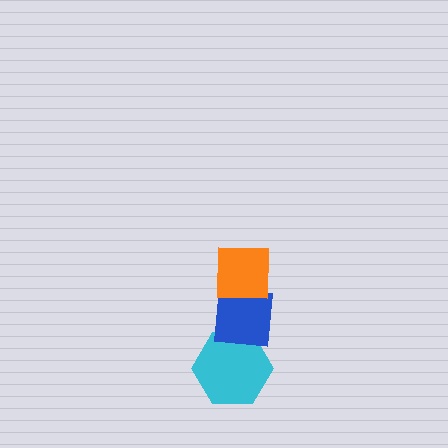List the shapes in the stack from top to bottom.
From top to bottom: the orange square, the blue square, the cyan hexagon.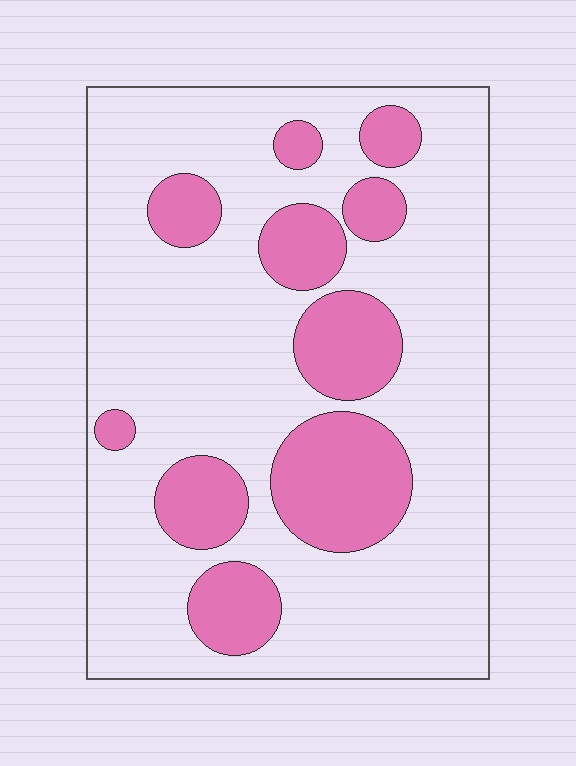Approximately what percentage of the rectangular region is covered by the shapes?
Approximately 25%.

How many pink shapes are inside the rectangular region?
10.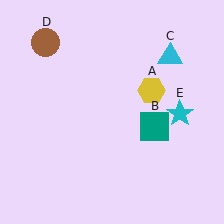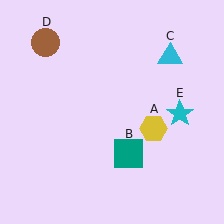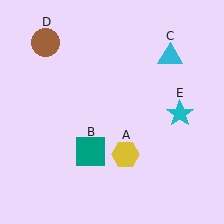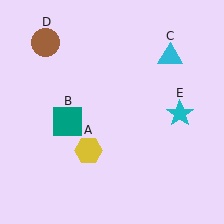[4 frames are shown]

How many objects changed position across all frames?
2 objects changed position: yellow hexagon (object A), teal square (object B).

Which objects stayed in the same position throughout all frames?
Cyan triangle (object C) and brown circle (object D) and cyan star (object E) remained stationary.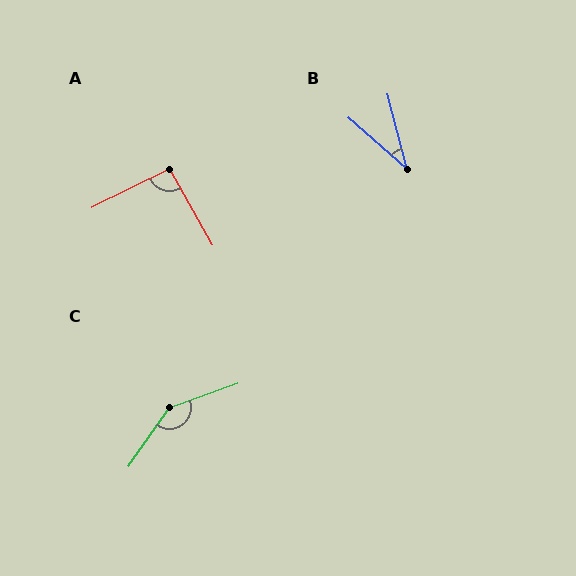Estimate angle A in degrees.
Approximately 93 degrees.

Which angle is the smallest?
B, at approximately 34 degrees.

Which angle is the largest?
C, at approximately 145 degrees.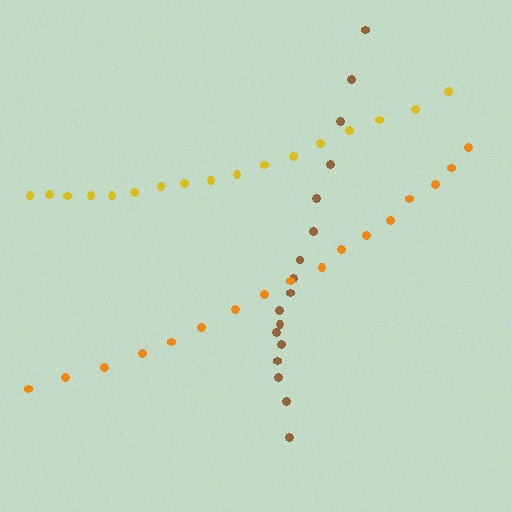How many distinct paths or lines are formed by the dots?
There are 3 distinct paths.